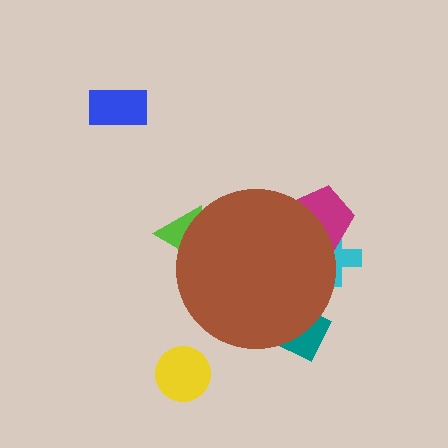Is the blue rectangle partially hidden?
No, the blue rectangle is fully visible.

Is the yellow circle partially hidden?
No, the yellow circle is fully visible.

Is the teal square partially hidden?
Yes, the teal square is partially hidden behind the brown circle.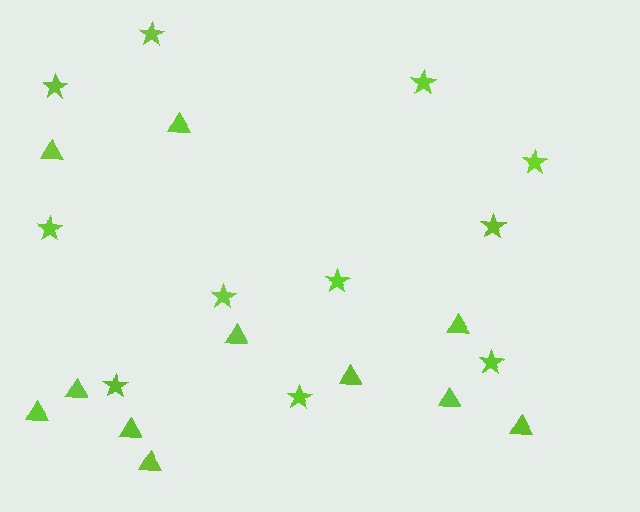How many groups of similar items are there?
There are 2 groups: one group of stars (11) and one group of triangles (11).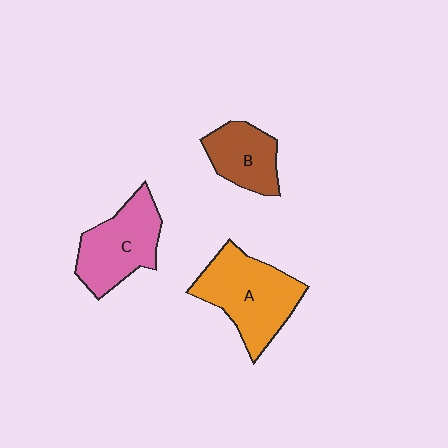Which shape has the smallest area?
Shape B (brown).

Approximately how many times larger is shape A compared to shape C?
Approximately 1.2 times.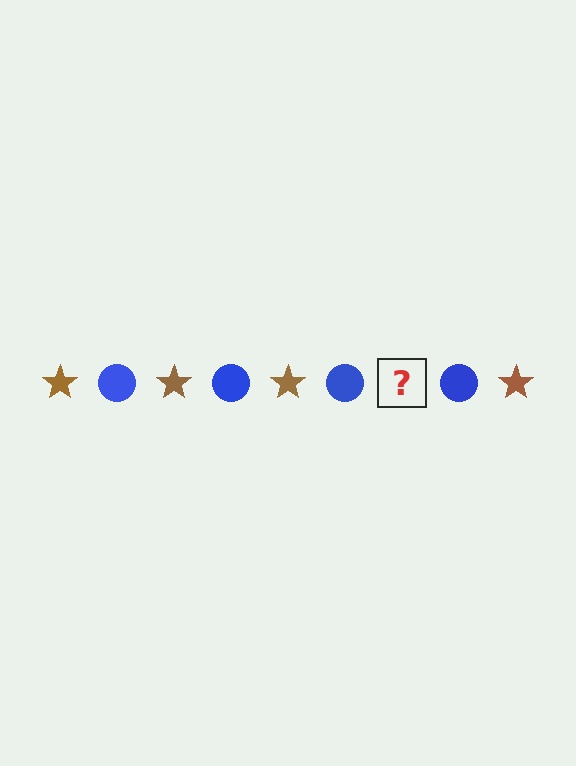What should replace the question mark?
The question mark should be replaced with a brown star.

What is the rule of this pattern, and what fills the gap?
The rule is that the pattern alternates between brown star and blue circle. The gap should be filled with a brown star.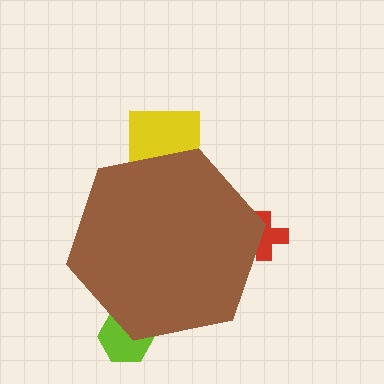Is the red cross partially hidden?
Yes, the red cross is partially hidden behind the brown hexagon.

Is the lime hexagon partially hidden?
Yes, the lime hexagon is partially hidden behind the brown hexagon.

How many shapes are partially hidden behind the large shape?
3 shapes are partially hidden.